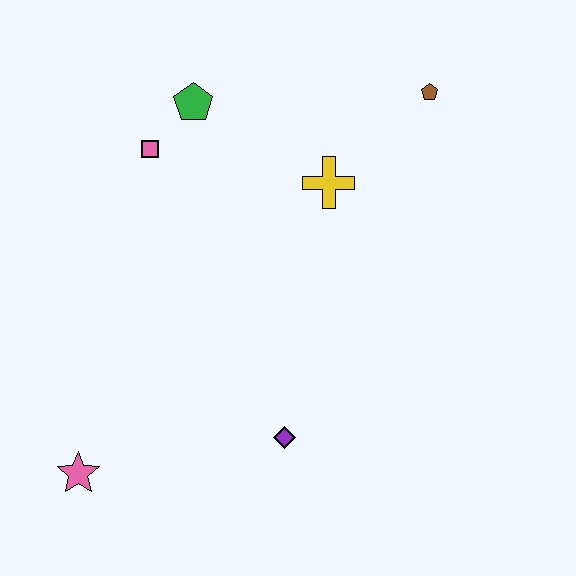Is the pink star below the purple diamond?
Yes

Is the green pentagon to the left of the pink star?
No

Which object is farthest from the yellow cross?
The pink star is farthest from the yellow cross.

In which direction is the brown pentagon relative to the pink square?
The brown pentagon is to the right of the pink square.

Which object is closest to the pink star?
The purple diamond is closest to the pink star.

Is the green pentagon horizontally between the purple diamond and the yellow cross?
No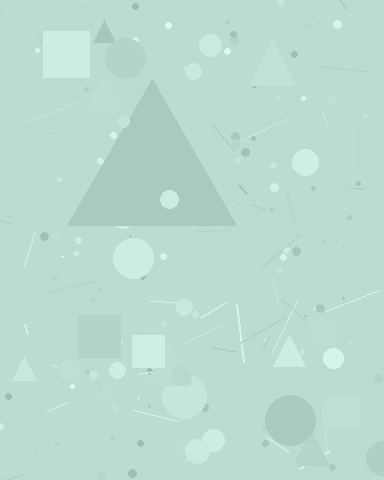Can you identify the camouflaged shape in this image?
The camouflaged shape is a triangle.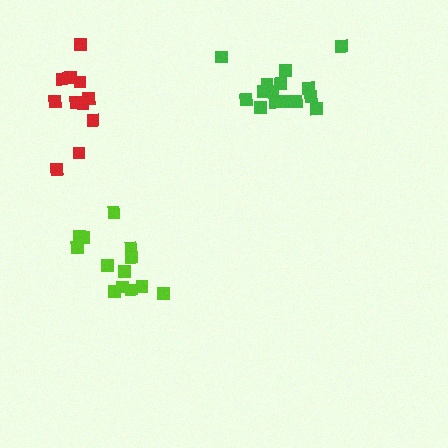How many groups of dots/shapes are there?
There are 3 groups.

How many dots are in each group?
Group 1: 13 dots, Group 2: 15 dots, Group 3: 11 dots (39 total).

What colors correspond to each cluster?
The clusters are colored: lime, green, red.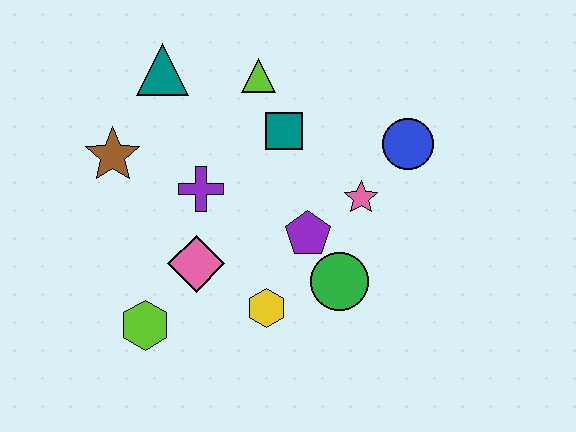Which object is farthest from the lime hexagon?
The blue circle is farthest from the lime hexagon.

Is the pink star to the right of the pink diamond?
Yes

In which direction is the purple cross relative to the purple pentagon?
The purple cross is to the left of the purple pentagon.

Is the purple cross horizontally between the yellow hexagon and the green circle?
No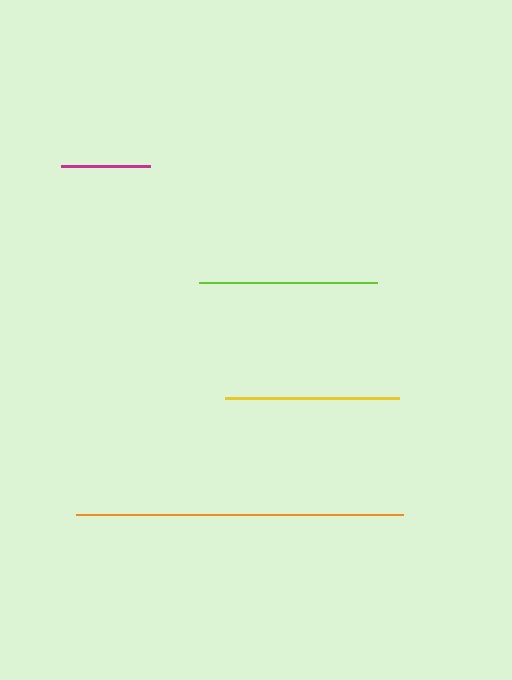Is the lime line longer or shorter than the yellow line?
The lime line is longer than the yellow line.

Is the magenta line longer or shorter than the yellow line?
The yellow line is longer than the magenta line.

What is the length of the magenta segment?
The magenta segment is approximately 90 pixels long.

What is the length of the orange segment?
The orange segment is approximately 327 pixels long.